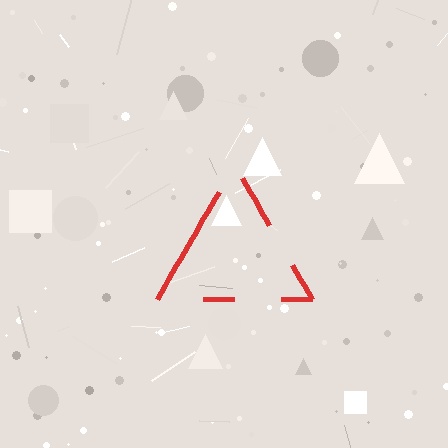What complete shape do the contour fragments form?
The contour fragments form a triangle.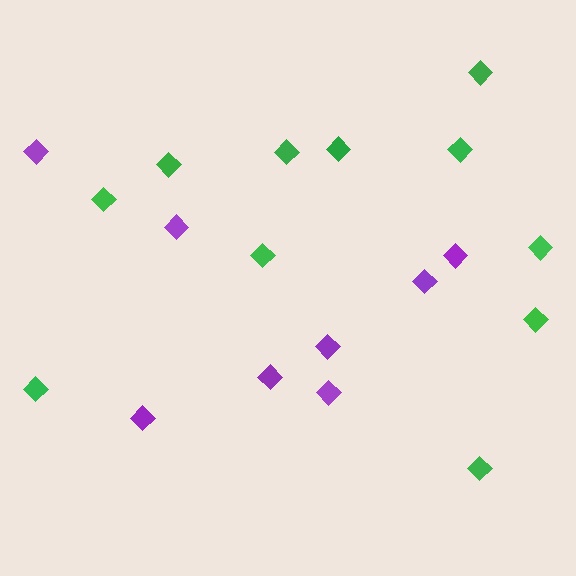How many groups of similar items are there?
There are 2 groups: one group of green diamonds (11) and one group of purple diamonds (8).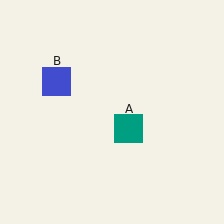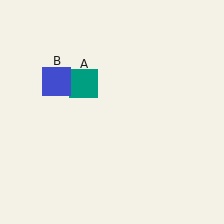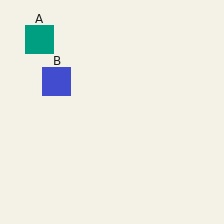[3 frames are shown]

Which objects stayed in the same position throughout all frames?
Blue square (object B) remained stationary.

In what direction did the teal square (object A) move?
The teal square (object A) moved up and to the left.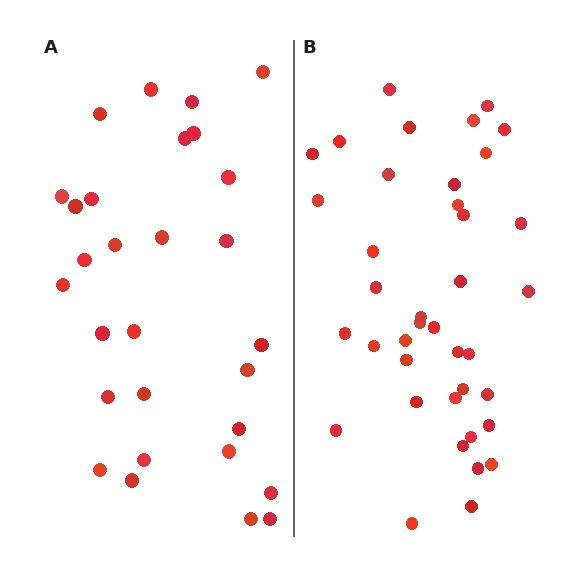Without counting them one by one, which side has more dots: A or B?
Region B (the right region) has more dots.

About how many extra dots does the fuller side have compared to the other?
Region B has roughly 10 or so more dots than region A.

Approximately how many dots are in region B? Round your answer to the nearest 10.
About 40 dots. (The exact count is 39, which rounds to 40.)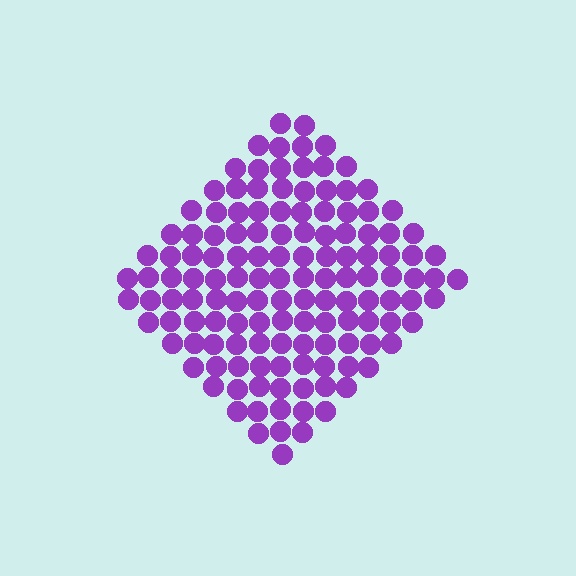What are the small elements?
The small elements are circles.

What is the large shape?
The large shape is a diamond.